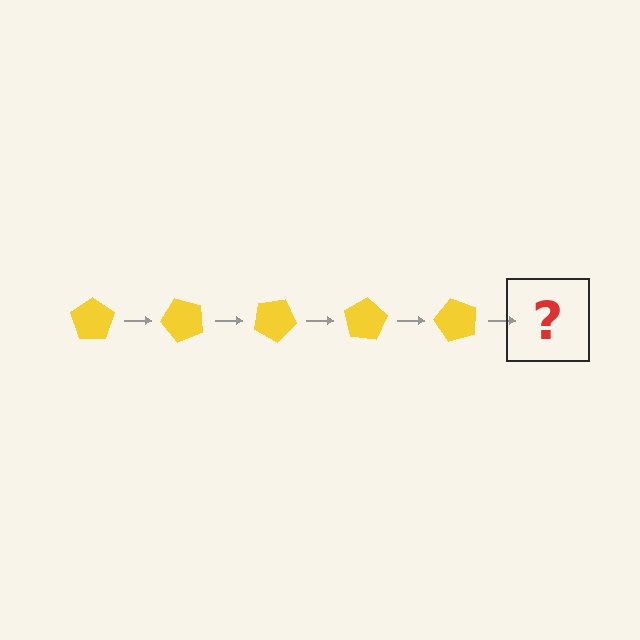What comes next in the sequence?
The next element should be a yellow pentagon rotated 250 degrees.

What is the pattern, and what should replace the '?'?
The pattern is that the pentagon rotates 50 degrees each step. The '?' should be a yellow pentagon rotated 250 degrees.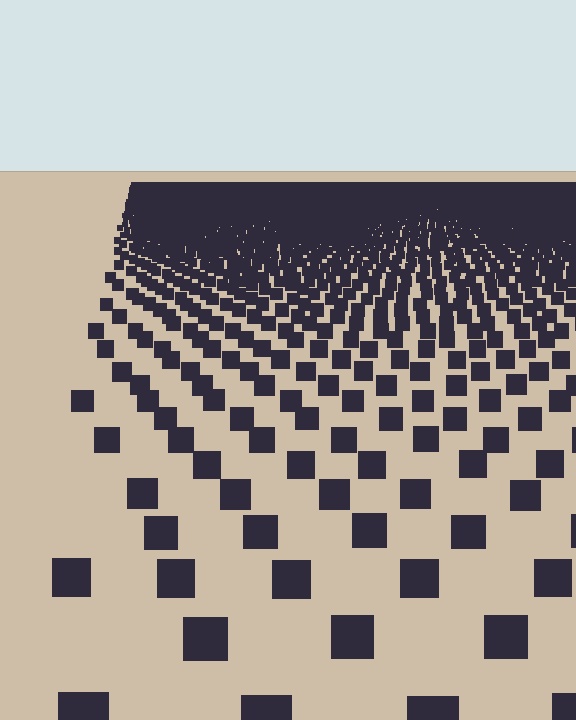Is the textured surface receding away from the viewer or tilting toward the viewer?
The surface is receding away from the viewer. Texture elements get smaller and denser toward the top.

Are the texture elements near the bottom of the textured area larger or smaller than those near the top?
Larger. Near the bottom, elements are closer to the viewer and appear at a bigger on-screen size.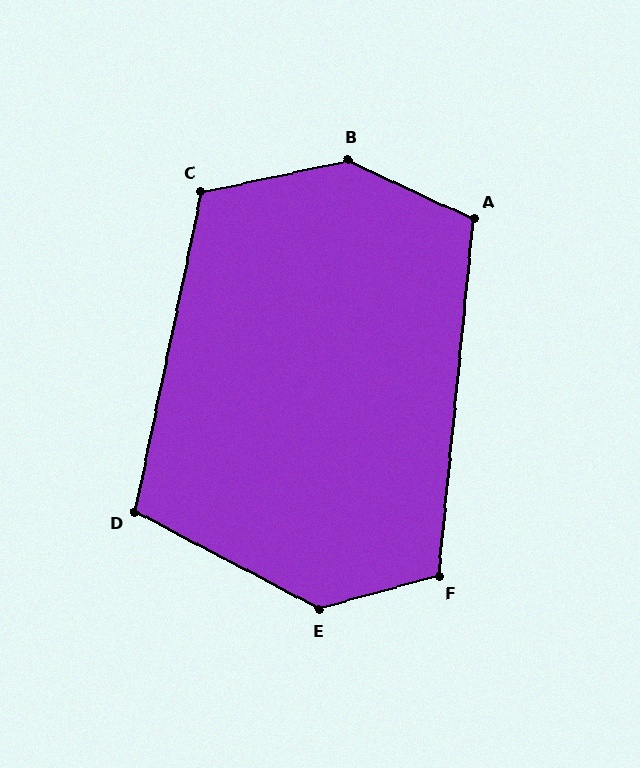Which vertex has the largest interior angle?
B, at approximately 143 degrees.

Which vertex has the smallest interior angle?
D, at approximately 106 degrees.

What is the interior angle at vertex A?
Approximately 110 degrees (obtuse).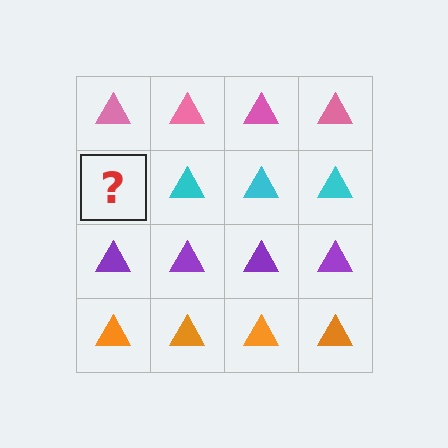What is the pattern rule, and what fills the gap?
The rule is that each row has a consistent color. The gap should be filled with a cyan triangle.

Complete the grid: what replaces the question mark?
The question mark should be replaced with a cyan triangle.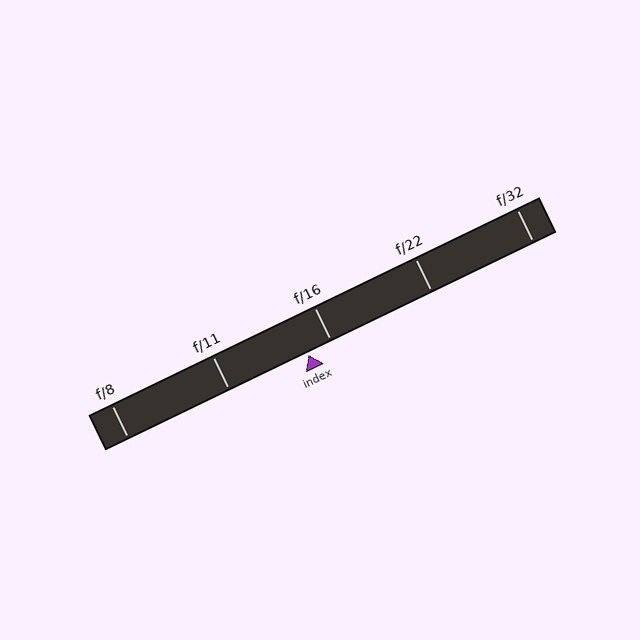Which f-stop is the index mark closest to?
The index mark is closest to f/16.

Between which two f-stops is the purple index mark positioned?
The index mark is between f/11 and f/16.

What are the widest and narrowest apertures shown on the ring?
The widest aperture shown is f/8 and the narrowest is f/32.